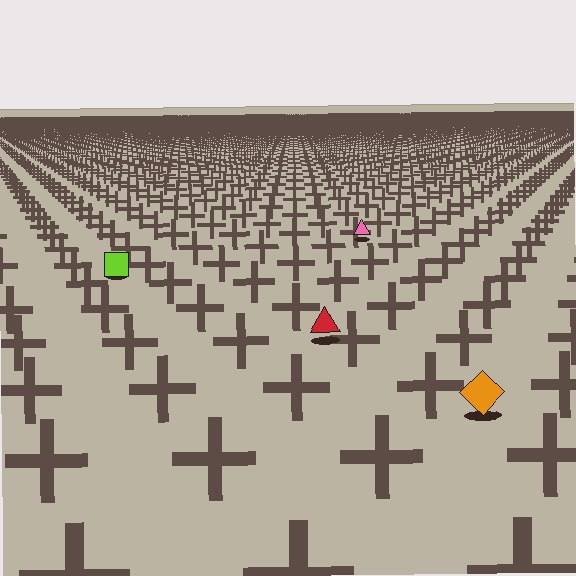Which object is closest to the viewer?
The orange diamond is closest. The texture marks near it are larger and more spread out.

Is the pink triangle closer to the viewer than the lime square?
No. The lime square is closer — you can tell from the texture gradient: the ground texture is coarser near it.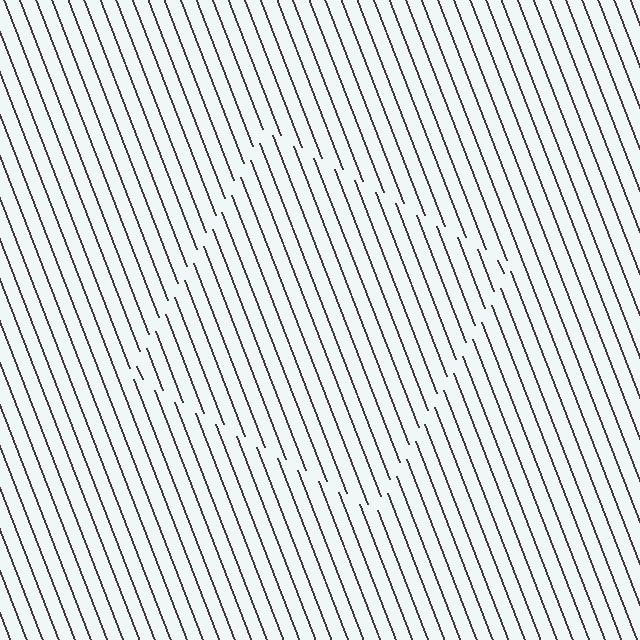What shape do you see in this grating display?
An illusory square. The interior of the shape contains the same grating, shifted by half a period — the contour is defined by the phase discontinuity where line-ends from the inner and outer gratings abut.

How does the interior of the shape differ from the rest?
The interior of the shape contains the same grating, shifted by half a period — the contour is defined by the phase discontinuity where line-ends from the inner and outer gratings abut.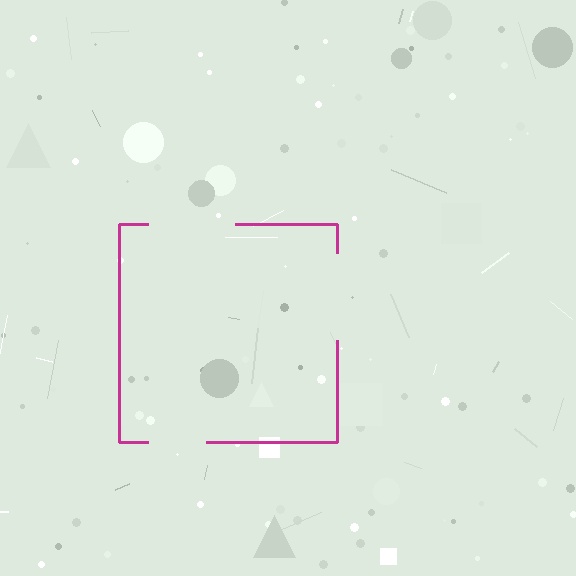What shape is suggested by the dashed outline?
The dashed outline suggests a square.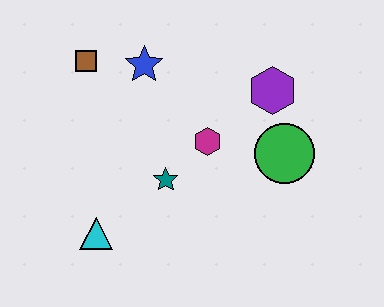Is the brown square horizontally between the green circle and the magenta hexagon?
No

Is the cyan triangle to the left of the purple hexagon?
Yes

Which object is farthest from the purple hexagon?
The cyan triangle is farthest from the purple hexagon.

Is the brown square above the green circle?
Yes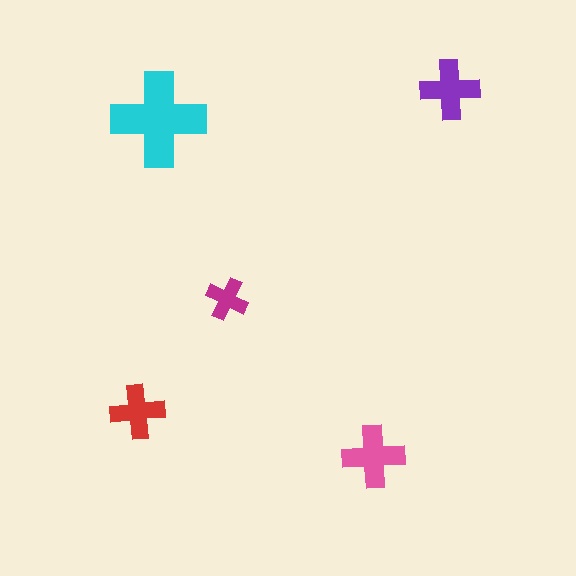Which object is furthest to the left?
The red cross is leftmost.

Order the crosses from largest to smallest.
the cyan one, the pink one, the purple one, the red one, the magenta one.